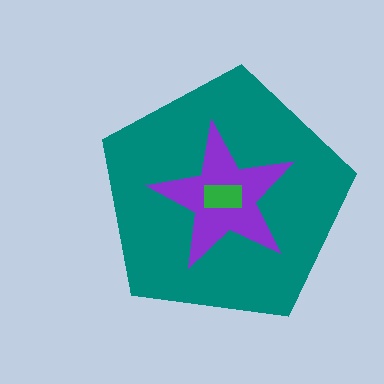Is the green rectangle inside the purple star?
Yes.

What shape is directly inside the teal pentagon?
The purple star.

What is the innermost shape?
The green rectangle.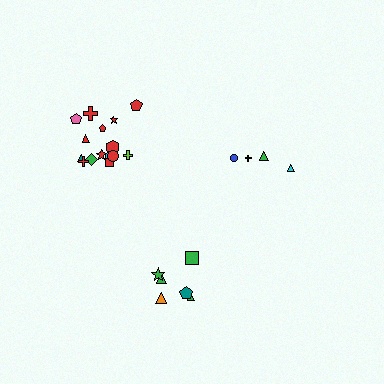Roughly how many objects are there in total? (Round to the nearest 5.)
Roughly 25 objects in total.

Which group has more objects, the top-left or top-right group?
The top-left group.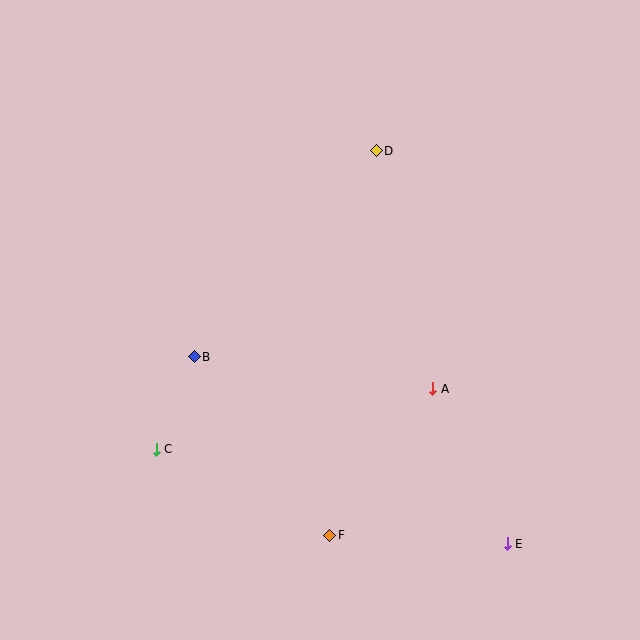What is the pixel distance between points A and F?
The distance between A and F is 179 pixels.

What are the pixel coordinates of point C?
Point C is at (156, 449).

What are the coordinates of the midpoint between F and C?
The midpoint between F and C is at (243, 492).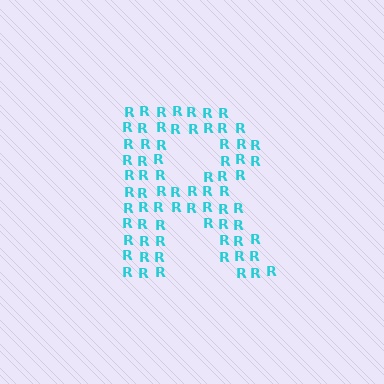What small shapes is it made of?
It is made of small letter R's.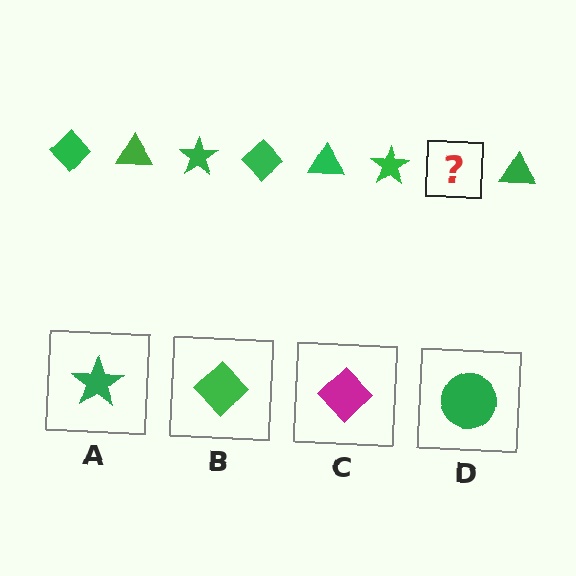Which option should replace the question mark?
Option B.